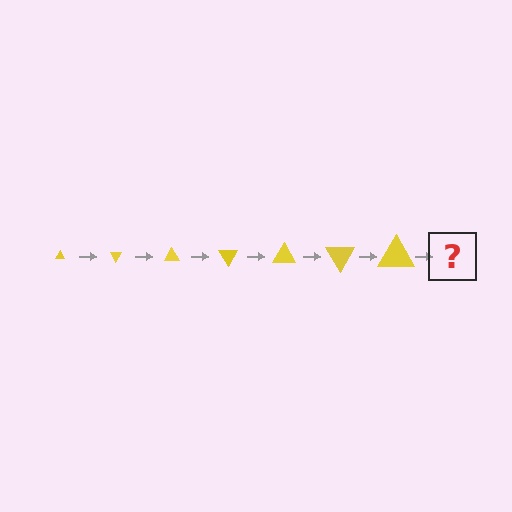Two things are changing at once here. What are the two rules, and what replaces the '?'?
The two rules are that the triangle grows larger each step and it rotates 60 degrees each step. The '?' should be a triangle, larger than the previous one and rotated 420 degrees from the start.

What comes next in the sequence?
The next element should be a triangle, larger than the previous one and rotated 420 degrees from the start.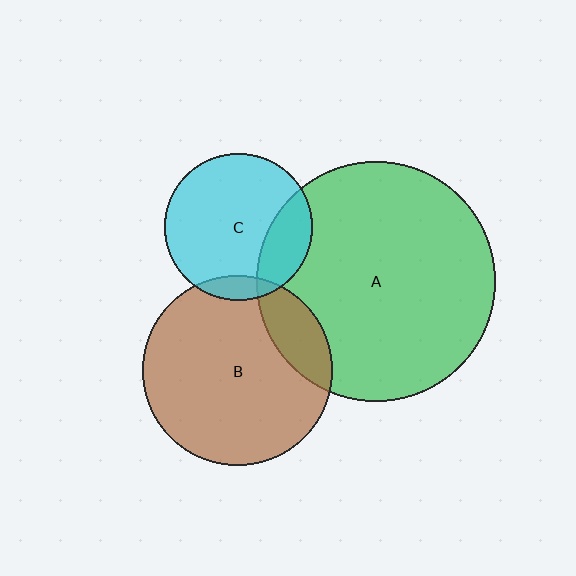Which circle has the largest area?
Circle A (green).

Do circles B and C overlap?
Yes.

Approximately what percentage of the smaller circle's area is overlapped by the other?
Approximately 10%.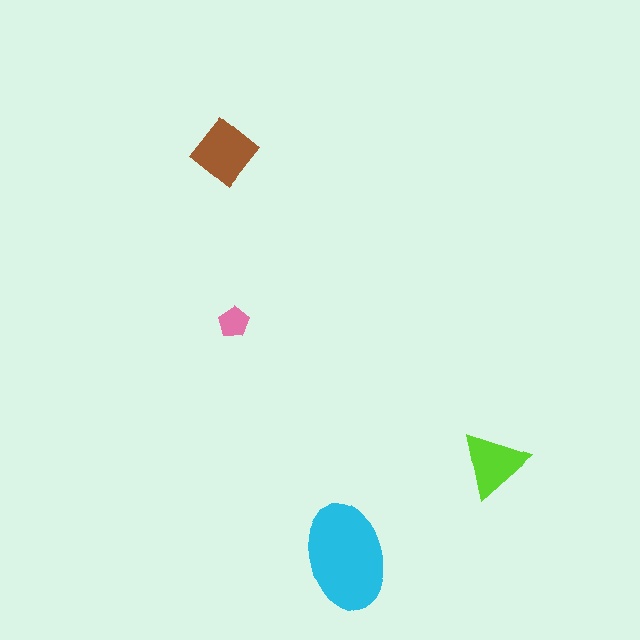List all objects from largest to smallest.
The cyan ellipse, the brown diamond, the lime triangle, the pink pentagon.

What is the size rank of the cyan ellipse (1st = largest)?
1st.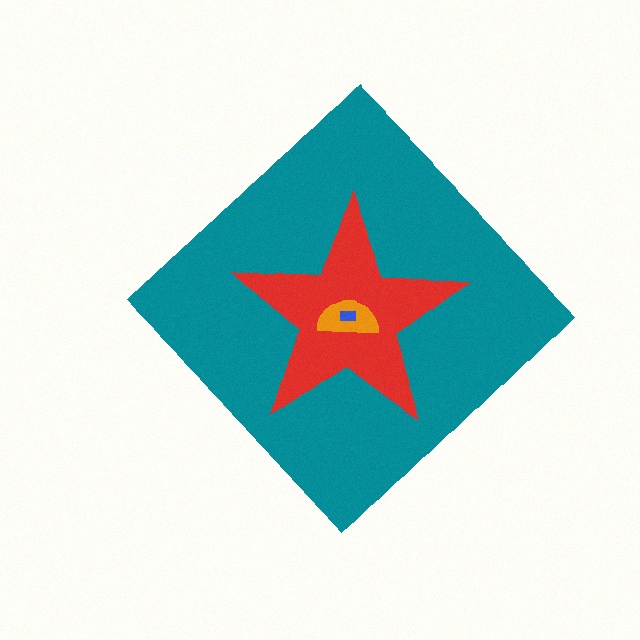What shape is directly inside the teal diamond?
The red star.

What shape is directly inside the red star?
The orange semicircle.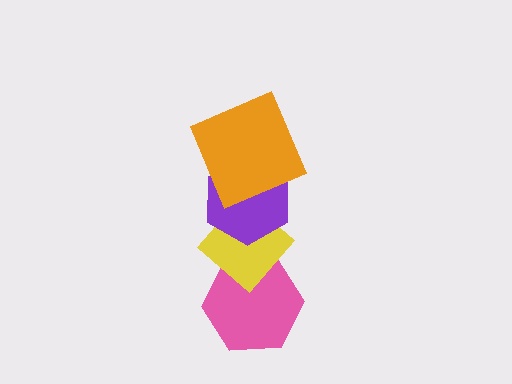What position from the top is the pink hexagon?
The pink hexagon is 4th from the top.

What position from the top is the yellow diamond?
The yellow diamond is 3rd from the top.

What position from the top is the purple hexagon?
The purple hexagon is 2nd from the top.